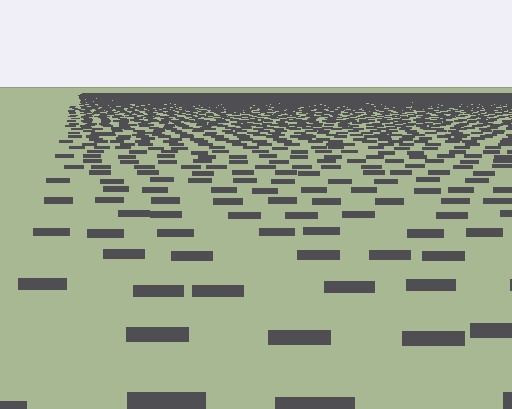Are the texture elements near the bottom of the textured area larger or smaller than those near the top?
Larger. Near the bottom, elements are closer to the viewer and appear at a bigger on-screen size.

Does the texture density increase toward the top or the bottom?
Density increases toward the top.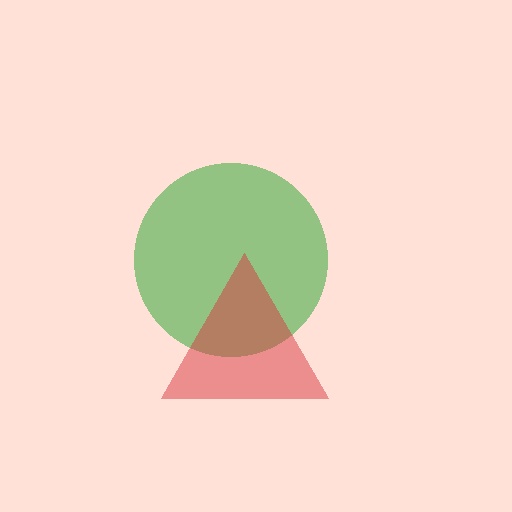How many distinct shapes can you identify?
There are 2 distinct shapes: a green circle, a red triangle.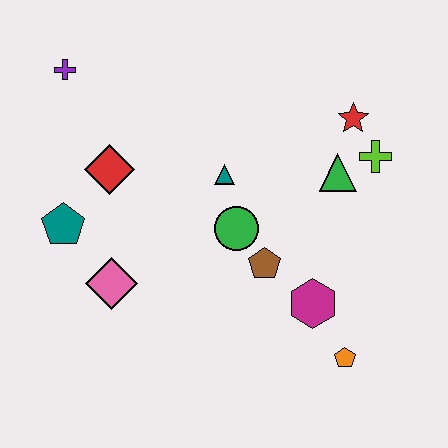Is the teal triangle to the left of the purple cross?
No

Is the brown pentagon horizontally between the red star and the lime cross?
No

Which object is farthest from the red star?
The teal pentagon is farthest from the red star.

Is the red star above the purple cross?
No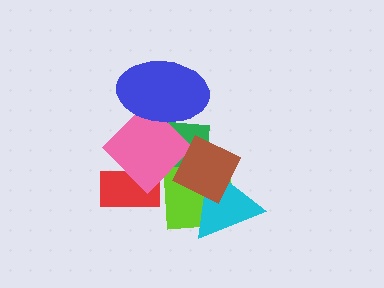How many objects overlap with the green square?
4 objects overlap with the green square.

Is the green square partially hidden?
Yes, it is partially covered by another shape.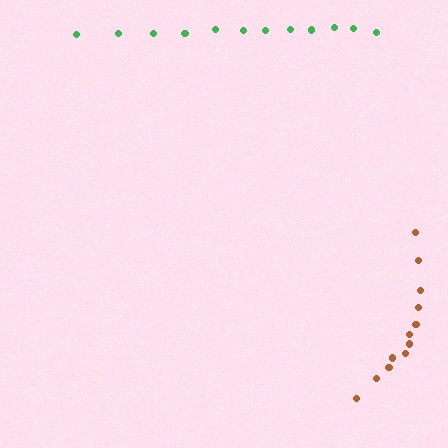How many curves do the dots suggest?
There are 2 distinct paths.